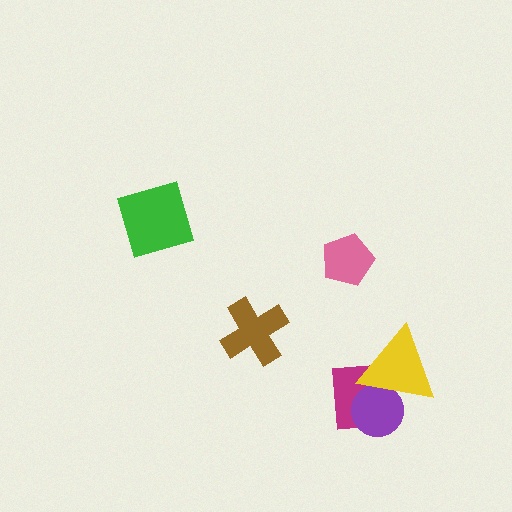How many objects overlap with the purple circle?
2 objects overlap with the purple circle.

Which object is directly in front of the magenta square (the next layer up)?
The purple circle is directly in front of the magenta square.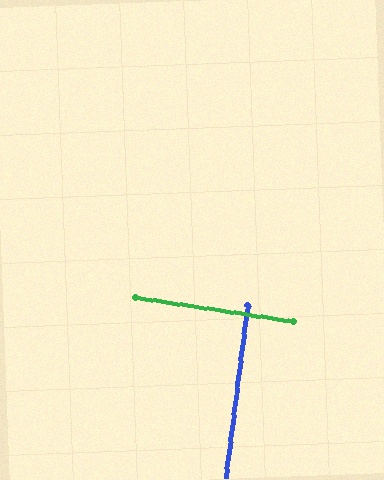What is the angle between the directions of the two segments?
Approximately 88 degrees.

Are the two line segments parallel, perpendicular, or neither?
Perpendicular — they meet at approximately 88°.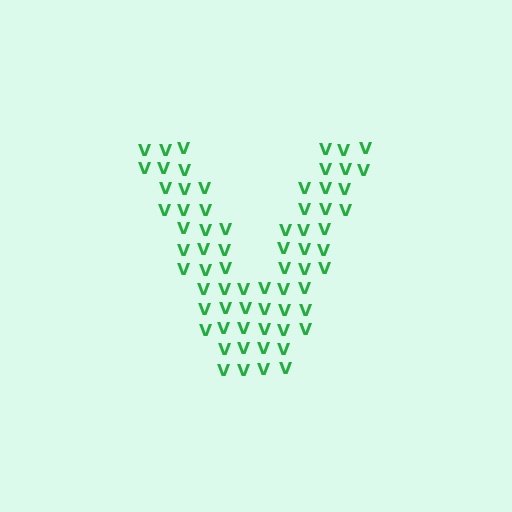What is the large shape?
The large shape is the letter V.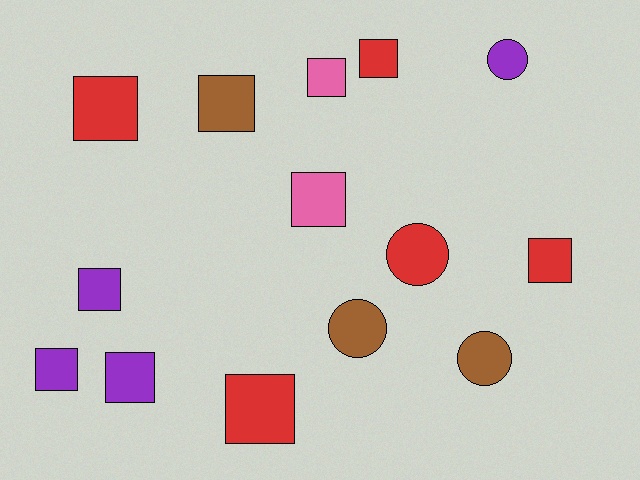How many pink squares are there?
There are 2 pink squares.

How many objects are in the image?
There are 14 objects.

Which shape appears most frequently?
Square, with 10 objects.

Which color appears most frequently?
Red, with 5 objects.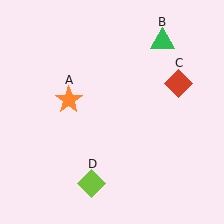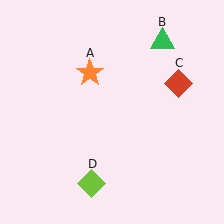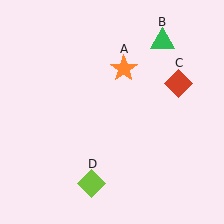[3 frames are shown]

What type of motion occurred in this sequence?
The orange star (object A) rotated clockwise around the center of the scene.